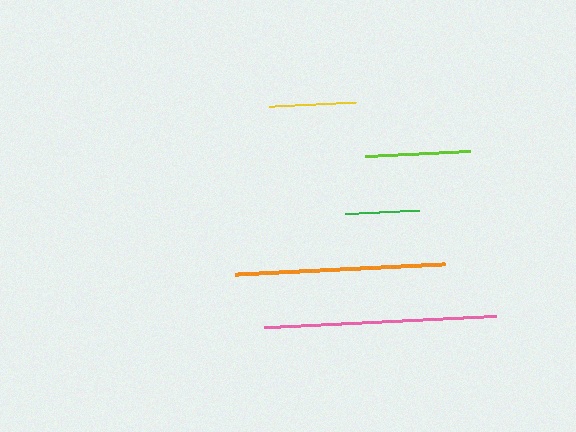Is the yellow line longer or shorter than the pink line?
The pink line is longer than the yellow line.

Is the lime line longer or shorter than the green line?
The lime line is longer than the green line.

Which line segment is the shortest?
The green line is the shortest at approximately 74 pixels.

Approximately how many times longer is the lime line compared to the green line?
The lime line is approximately 1.4 times the length of the green line.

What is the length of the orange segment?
The orange segment is approximately 210 pixels long.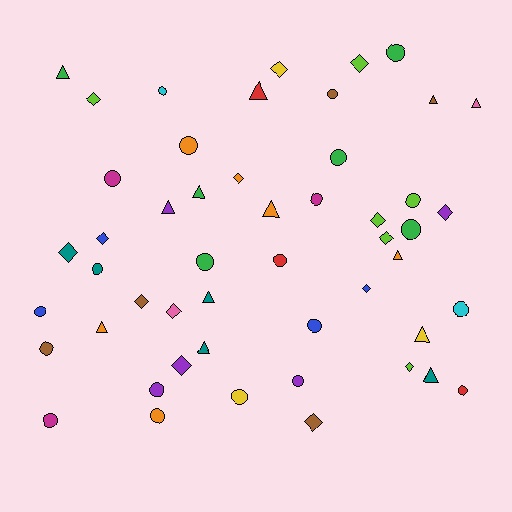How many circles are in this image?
There are 22 circles.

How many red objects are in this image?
There are 3 red objects.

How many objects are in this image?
There are 50 objects.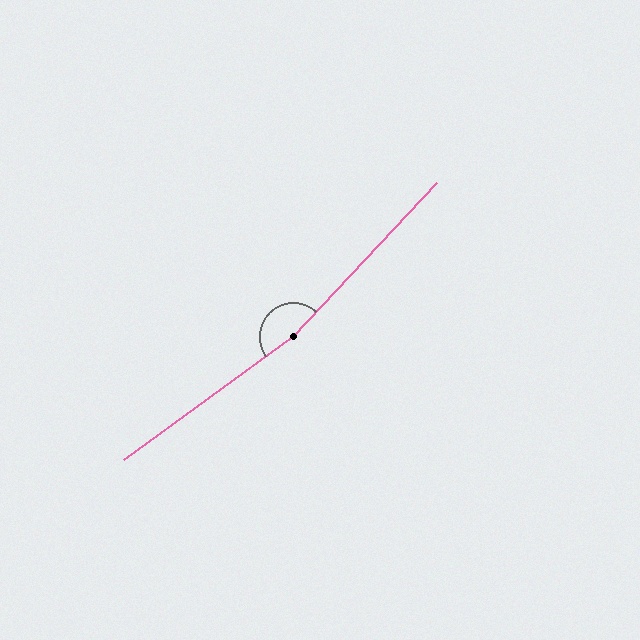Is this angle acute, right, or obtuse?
It is obtuse.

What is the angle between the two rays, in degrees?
Approximately 169 degrees.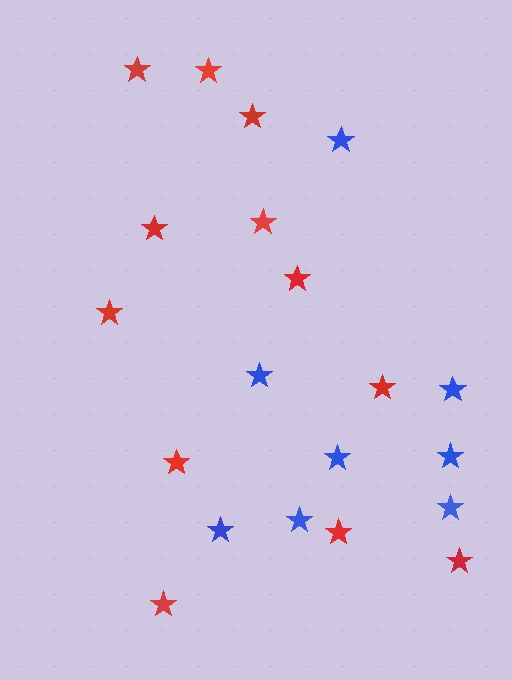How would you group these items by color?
There are 2 groups: one group of red stars (12) and one group of blue stars (8).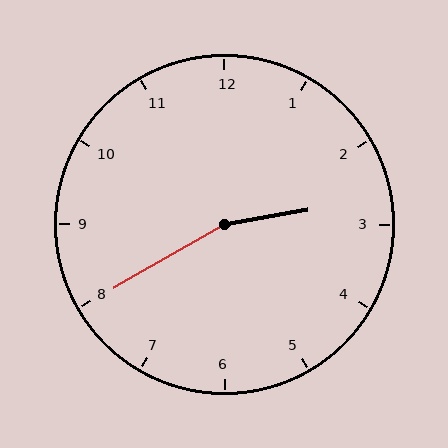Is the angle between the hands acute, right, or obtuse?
It is obtuse.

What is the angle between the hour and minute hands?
Approximately 160 degrees.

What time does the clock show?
2:40.